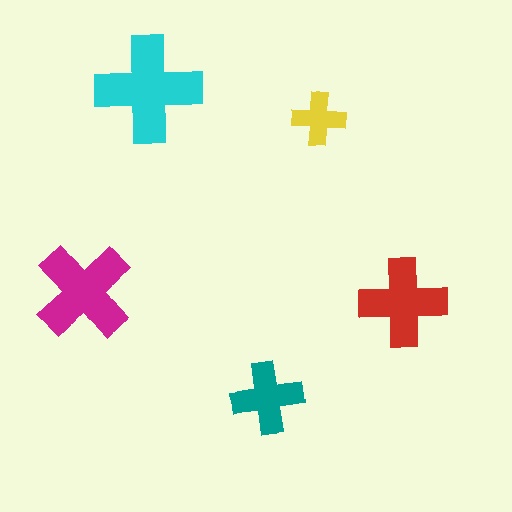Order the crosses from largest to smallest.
the cyan one, the magenta one, the red one, the teal one, the yellow one.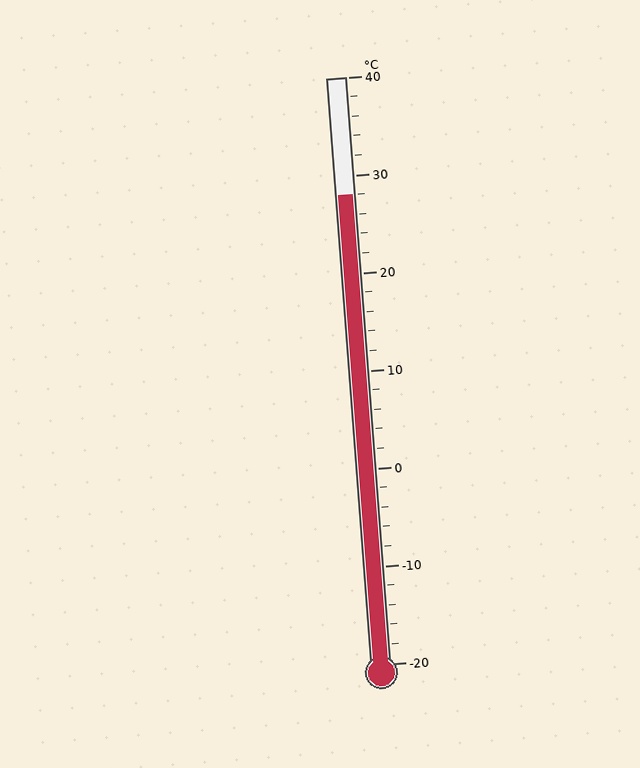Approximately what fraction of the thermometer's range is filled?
The thermometer is filled to approximately 80% of its range.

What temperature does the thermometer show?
The thermometer shows approximately 28°C.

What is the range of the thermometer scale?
The thermometer scale ranges from -20°C to 40°C.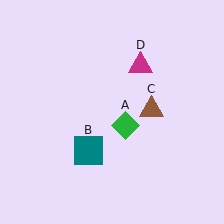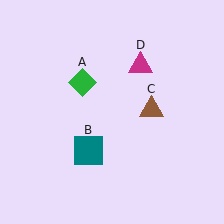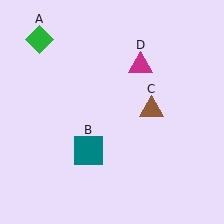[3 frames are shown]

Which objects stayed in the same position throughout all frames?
Teal square (object B) and brown triangle (object C) and magenta triangle (object D) remained stationary.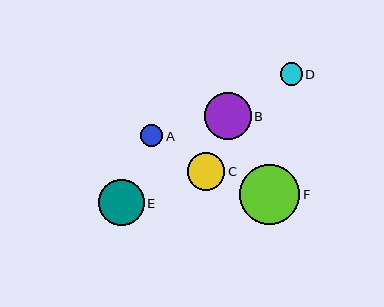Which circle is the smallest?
Circle D is the smallest with a size of approximately 22 pixels.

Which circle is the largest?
Circle F is the largest with a size of approximately 60 pixels.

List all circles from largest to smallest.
From largest to smallest: F, B, E, C, A, D.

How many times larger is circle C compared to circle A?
Circle C is approximately 1.7 times the size of circle A.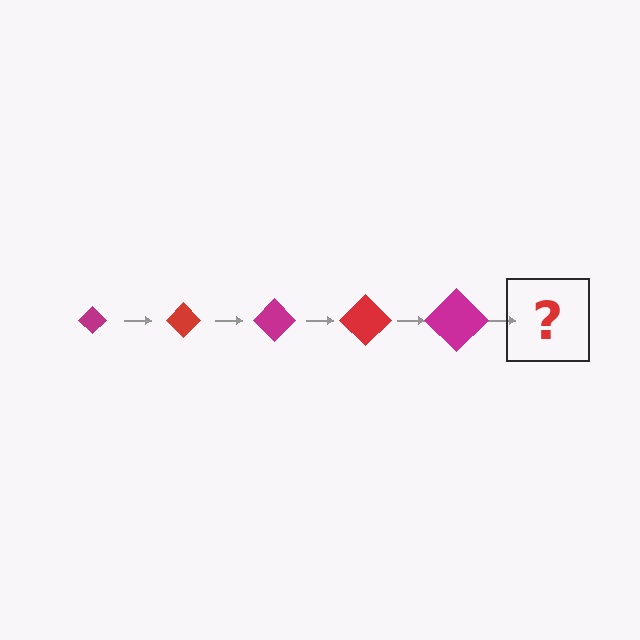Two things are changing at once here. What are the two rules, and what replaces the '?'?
The two rules are that the diamond grows larger each step and the color cycles through magenta and red. The '?' should be a red diamond, larger than the previous one.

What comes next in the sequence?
The next element should be a red diamond, larger than the previous one.